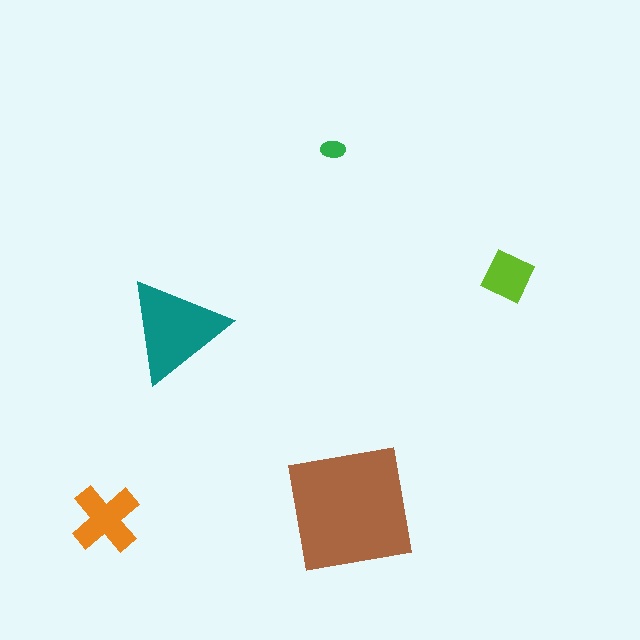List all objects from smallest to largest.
The green ellipse, the lime diamond, the orange cross, the teal triangle, the brown square.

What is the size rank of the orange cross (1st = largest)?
3rd.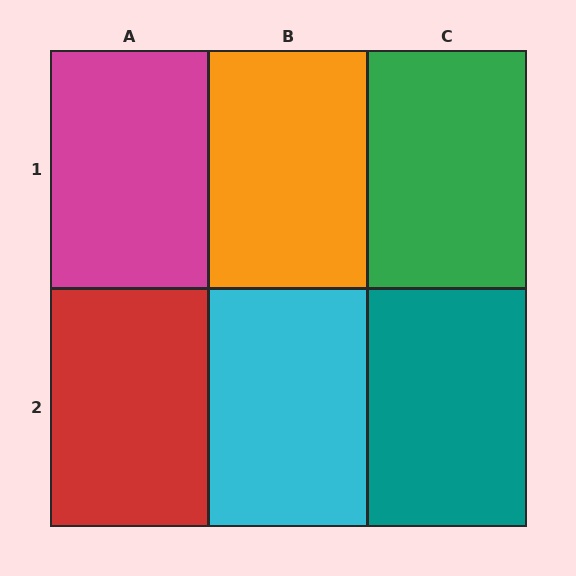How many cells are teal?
1 cell is teal.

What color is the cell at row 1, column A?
Magenta.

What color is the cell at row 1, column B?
Orange.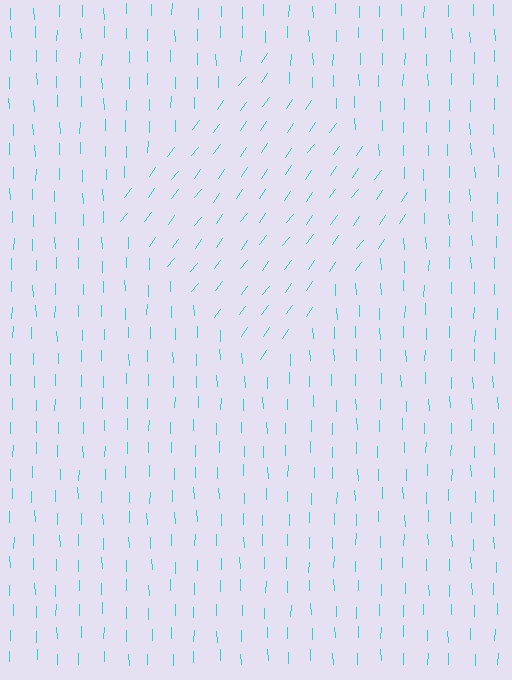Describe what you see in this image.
The image is filled with small cyan line segments. A diamond region in the image has lines oriented differently from the surrounding lines, creating a visible texture boundary.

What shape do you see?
I see a diamond.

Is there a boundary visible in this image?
Yes, there is a texture boundary formed by a change in line orientation.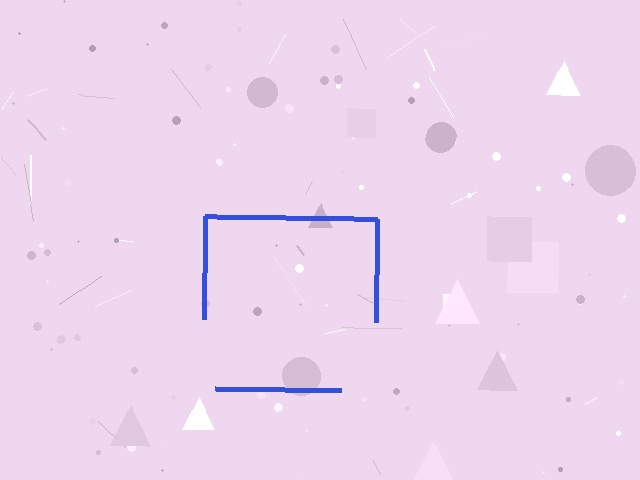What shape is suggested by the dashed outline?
The dashed outline suggests a square.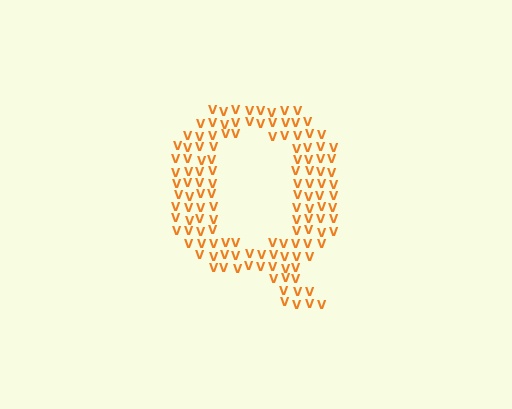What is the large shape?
The large shape is the letter Q.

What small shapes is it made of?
It is made of small letter V's.